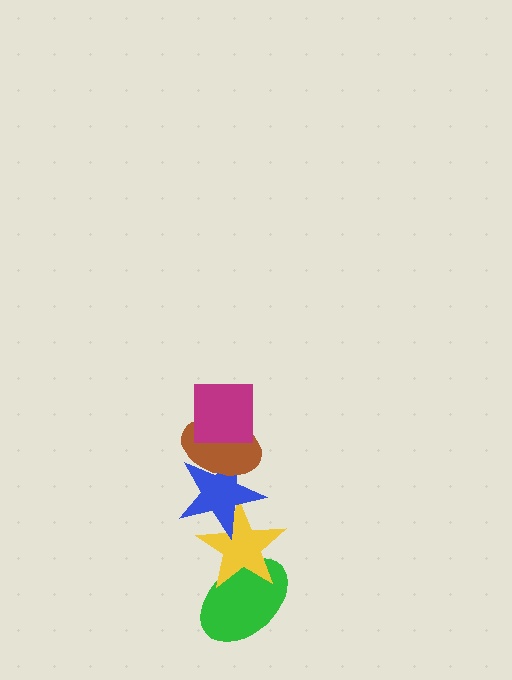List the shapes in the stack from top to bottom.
From top to bottom: the magenta square, the brown ellipse, the blue star, the yellow star, the green ellipse.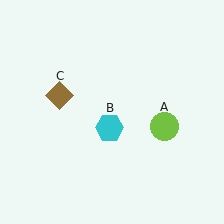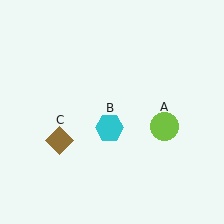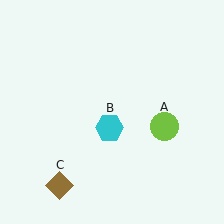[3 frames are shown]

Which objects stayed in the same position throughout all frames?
Lime circle (object A) and cyan hexagon (object B) remained stationary.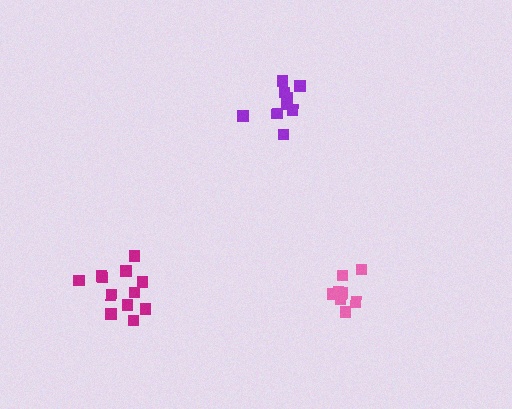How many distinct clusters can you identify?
There are 3 distinct clusters.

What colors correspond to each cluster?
The clusters are colored: magenta, purple, pink.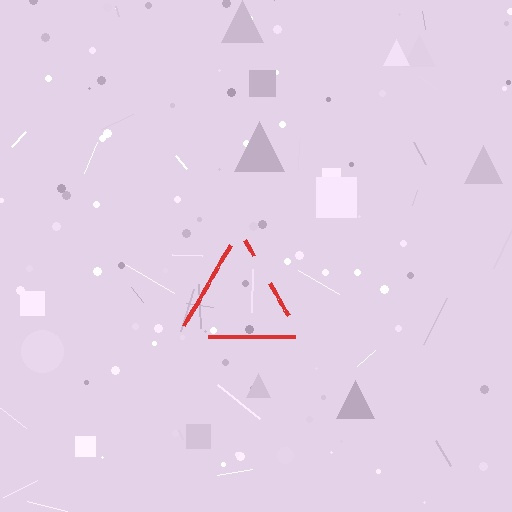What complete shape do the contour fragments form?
The contour fragments form a triangle.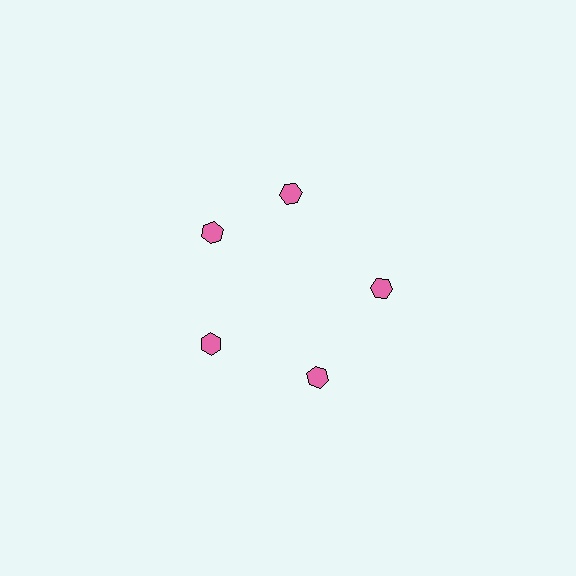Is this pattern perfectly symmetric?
No. The 5 pink hexagons are arranged in a ring, but one element near the 1 o'clock position is rotated out of alignment along the ring, breaking the 5-fold rotational symmetry.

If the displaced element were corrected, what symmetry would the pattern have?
It would have 5-fold rotational symmetry — the pattern would map onto itself every 72 degrees.